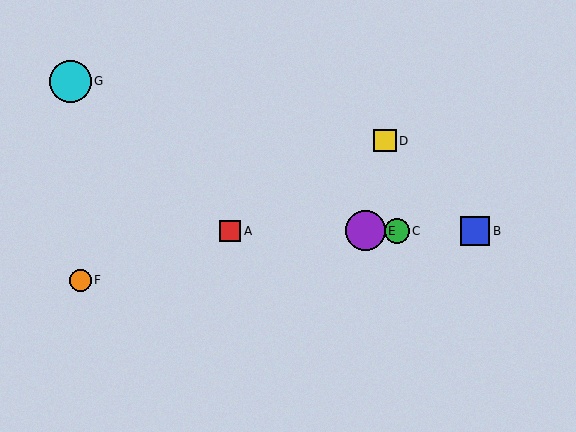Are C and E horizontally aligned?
Yes, both are at y≈231.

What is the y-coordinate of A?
Object A is at y≈231.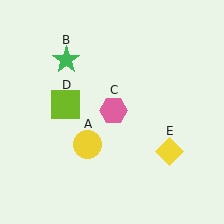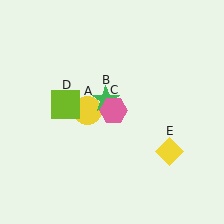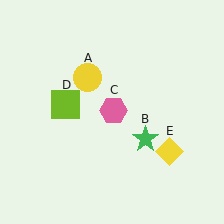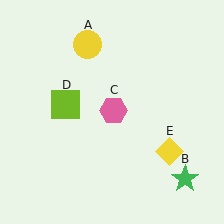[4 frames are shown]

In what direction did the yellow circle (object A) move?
The yellow circle (object A) moved up.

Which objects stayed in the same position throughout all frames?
Pink hexagon (object C) and lime square (object D) and yellow diamond (object E) remained stationary.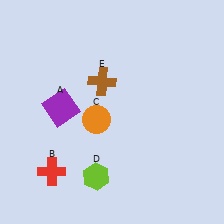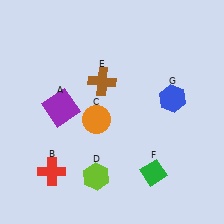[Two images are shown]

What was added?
A green diamond (F), a blue hexagon (G) were added in Image 2.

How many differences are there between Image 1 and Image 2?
There are 2 differences between the two images.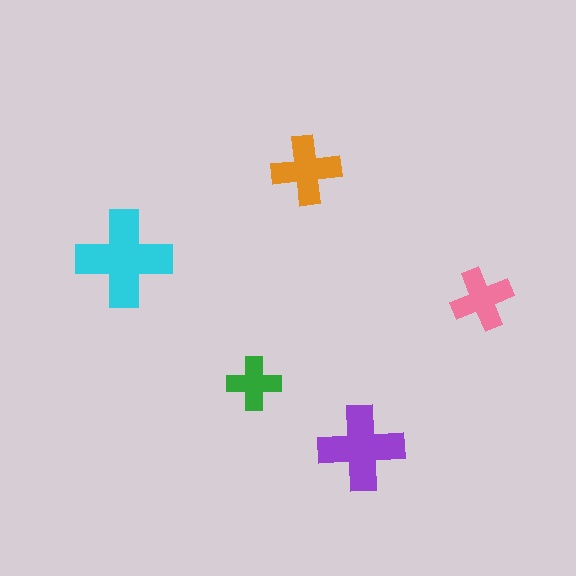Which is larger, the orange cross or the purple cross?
The purple one.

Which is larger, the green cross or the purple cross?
The purple one.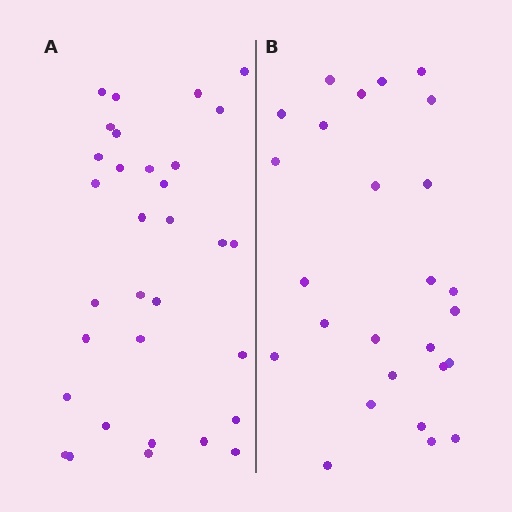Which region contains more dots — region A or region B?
Region A (the left region) has more dots.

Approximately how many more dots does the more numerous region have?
Region A has about 6 more dots than region B.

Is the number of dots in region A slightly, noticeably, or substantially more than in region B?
Region A has only slightly more — the two regions are fairly close. The ratio is roughly 1.2 to 1.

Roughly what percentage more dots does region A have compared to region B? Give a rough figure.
About 25% more.